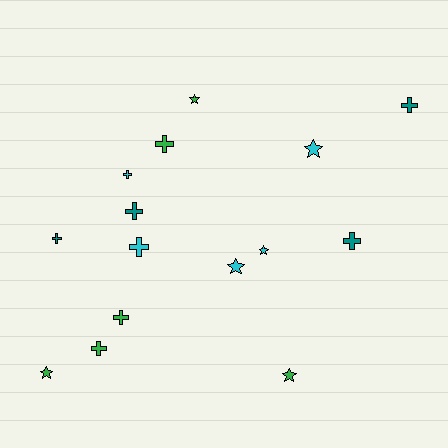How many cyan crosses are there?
There are 2 cyan crosses.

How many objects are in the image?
There are 15 objects.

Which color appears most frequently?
Green, with 6 objects.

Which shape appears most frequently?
Cross, with 9 objects.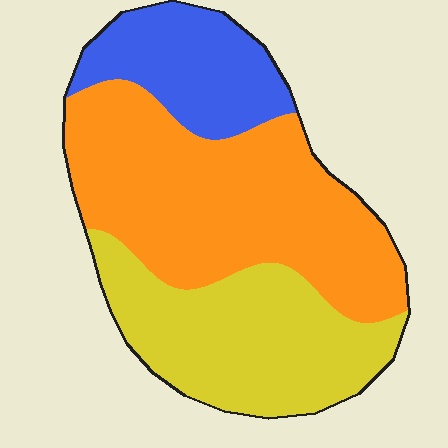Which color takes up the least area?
Blue, at roughly 20%.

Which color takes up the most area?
Orange, at roughly 50%.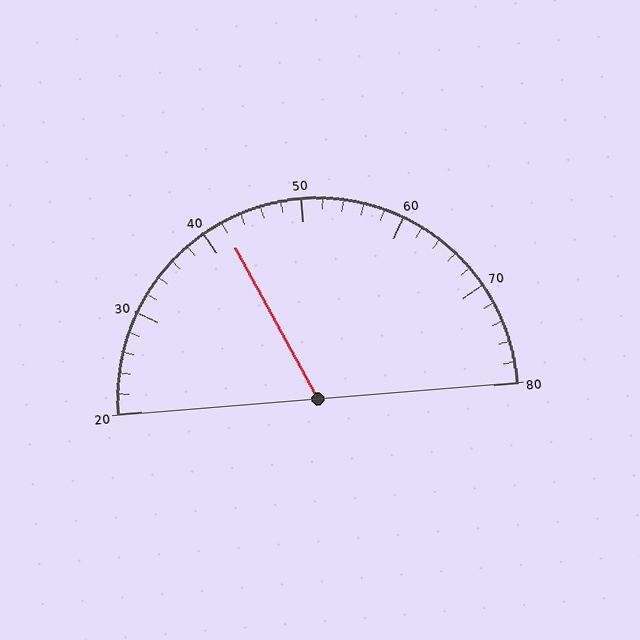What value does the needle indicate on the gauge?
The needle indicates approximately 42.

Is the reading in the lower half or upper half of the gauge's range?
The reading is in the lower half of the range (20 to 80).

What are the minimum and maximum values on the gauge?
The gauge ranges from 20 to 80.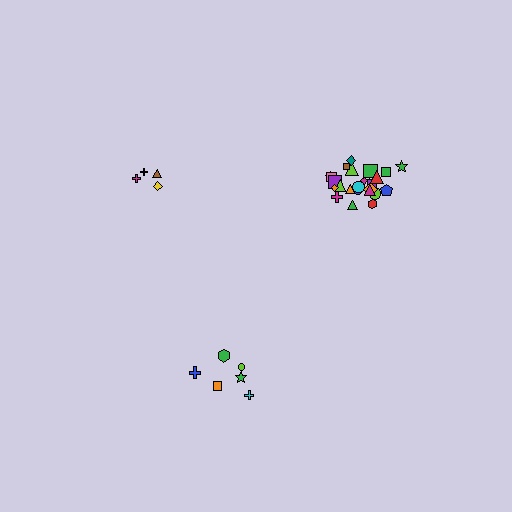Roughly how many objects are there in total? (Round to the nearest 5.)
Roughly 35 objects in total.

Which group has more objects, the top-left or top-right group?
The top-right group.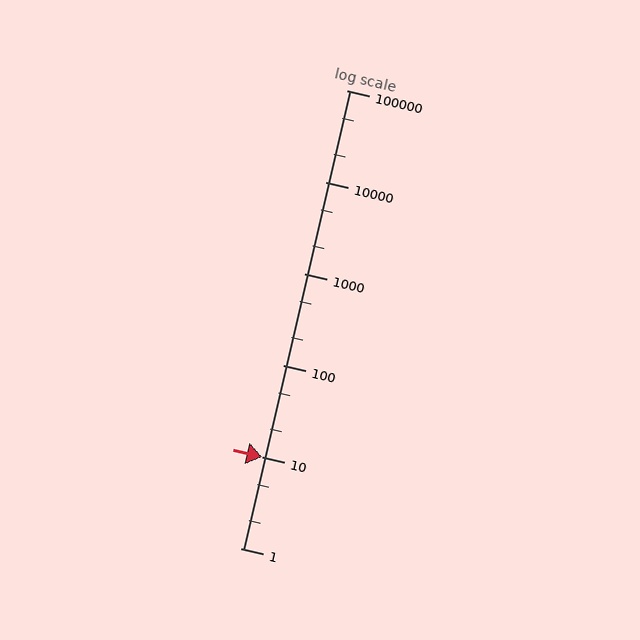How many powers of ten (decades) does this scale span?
The scale spans 5 decades, from 1 to 100000.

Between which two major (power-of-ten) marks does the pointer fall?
The pointer is between 10 and 100.